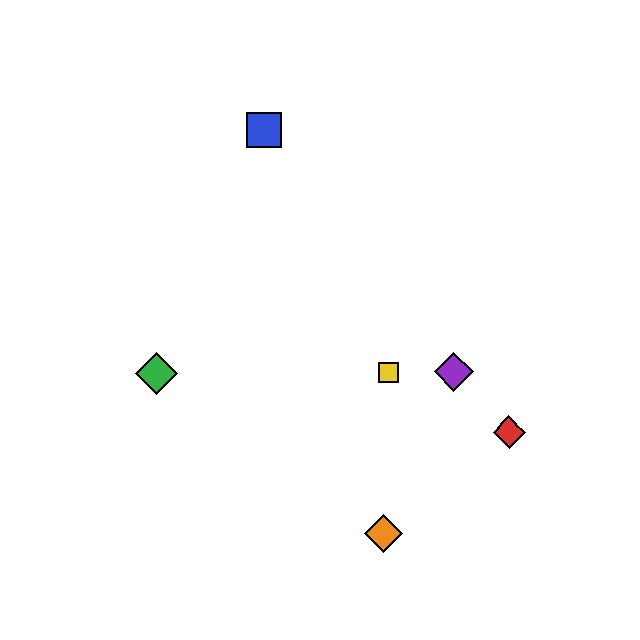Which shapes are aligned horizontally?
The green diamond, the yellow square, the purple diamond are aligned horizontally.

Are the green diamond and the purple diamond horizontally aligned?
Yes, both are at y≈374.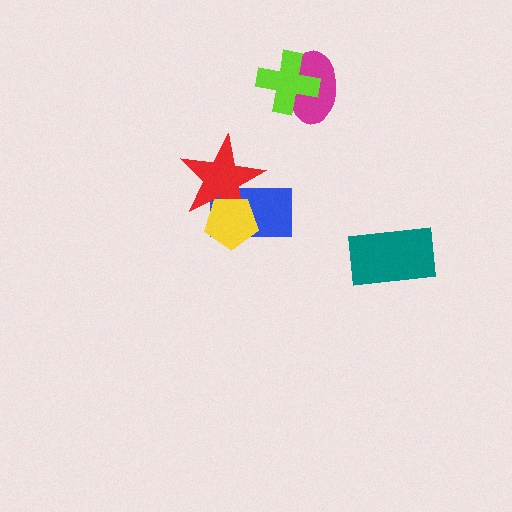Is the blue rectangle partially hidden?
Yes, it is partially covered by another shape.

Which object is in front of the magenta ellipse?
The lime cross is in front of the magenta ellipse.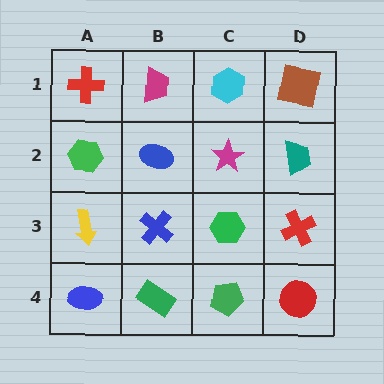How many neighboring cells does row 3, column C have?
4.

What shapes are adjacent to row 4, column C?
A green hexagon (row 3, column C), a green rectangle (row 4, column B), a red circle (row 4, column D).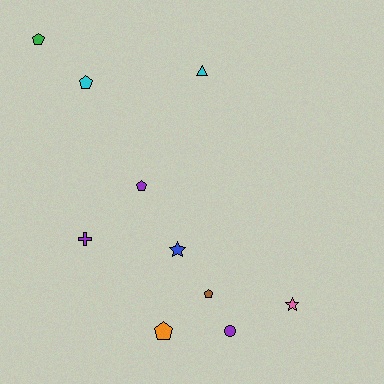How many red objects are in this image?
There are no red objects.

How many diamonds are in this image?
There are no diamonds.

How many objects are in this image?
There are 10 objects.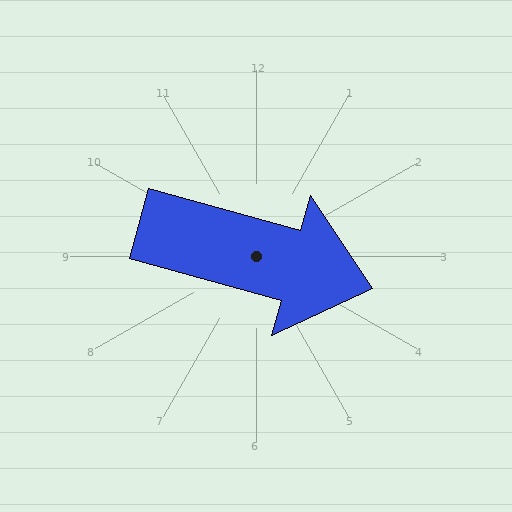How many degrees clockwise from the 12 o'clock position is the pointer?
Approximately 105 degrees.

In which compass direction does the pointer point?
East.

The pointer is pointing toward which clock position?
Roughly 4 o'clock.